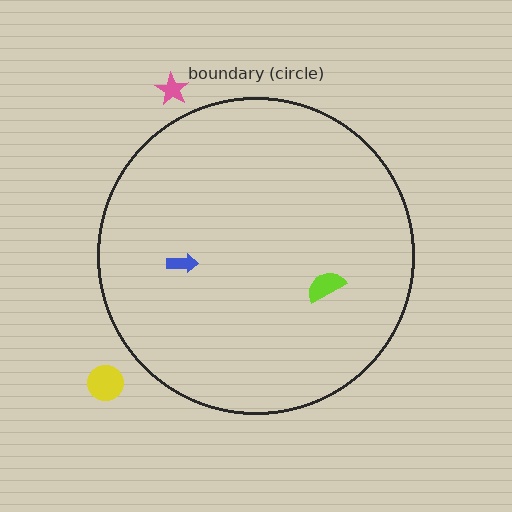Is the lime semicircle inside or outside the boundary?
Inside.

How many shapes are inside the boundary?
2 inside, 2 outside.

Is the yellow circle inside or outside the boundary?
Outside.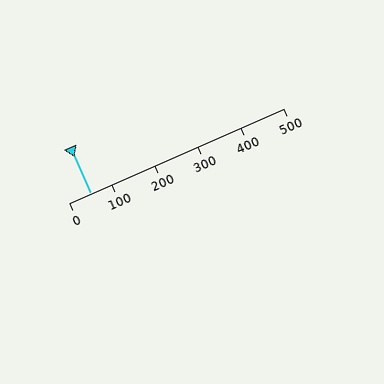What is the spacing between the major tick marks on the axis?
The major ticks are spaced 100 apart.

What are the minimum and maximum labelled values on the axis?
The axis runs from 0 to 500.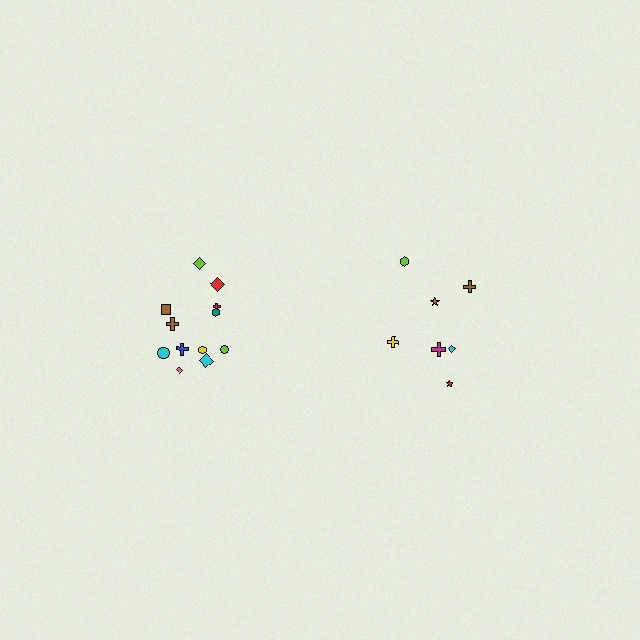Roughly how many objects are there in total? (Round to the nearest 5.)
Roughly 20 objects in total.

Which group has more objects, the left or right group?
The left group.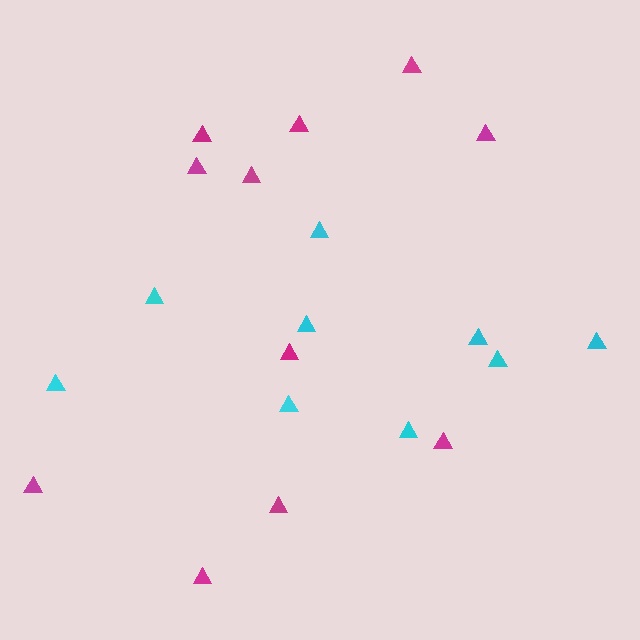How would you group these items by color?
There are 2 groups: one group of cyan triangles (9) and one group of magenta triangles (11).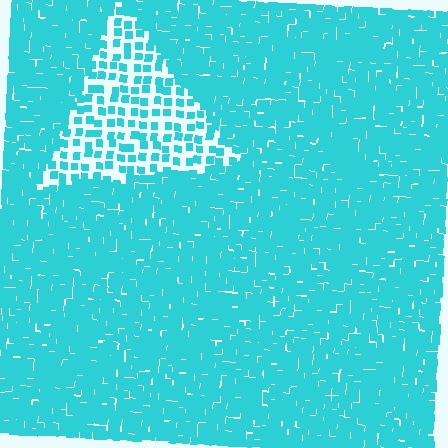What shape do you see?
I see a triangle.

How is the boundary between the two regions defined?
The boundary is defined by a change in element density (approximately 2.6x ratio). All elements are the same color, size, and shape.